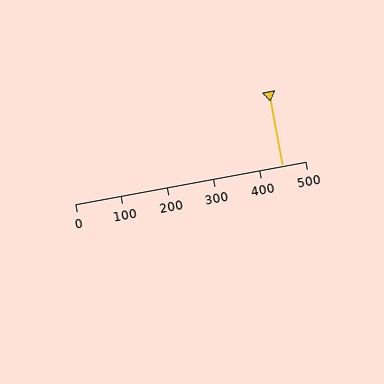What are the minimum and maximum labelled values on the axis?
The axis runs from 0 to 500.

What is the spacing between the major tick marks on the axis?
The major ticks are spaced 100 apart.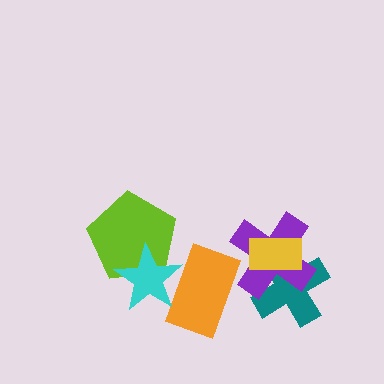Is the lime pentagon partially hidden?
Yes, it is partially covered by another shape.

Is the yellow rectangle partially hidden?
No, no other shape covers it.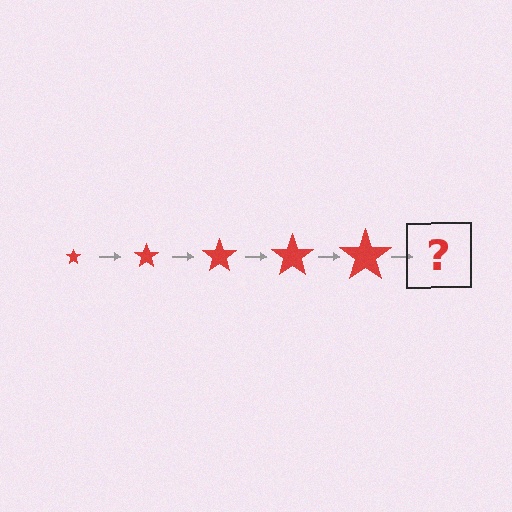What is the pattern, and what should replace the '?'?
The pattern is that the star gets progressively larger each step. The '?' should be a red star, larger than the previous one.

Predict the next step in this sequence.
The next step is a red star, larger than the previous one.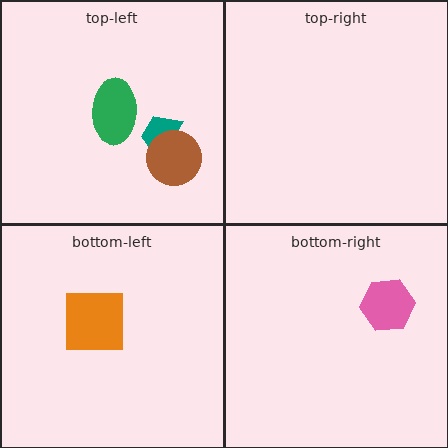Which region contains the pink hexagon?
The bottom-right region.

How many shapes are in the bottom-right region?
1.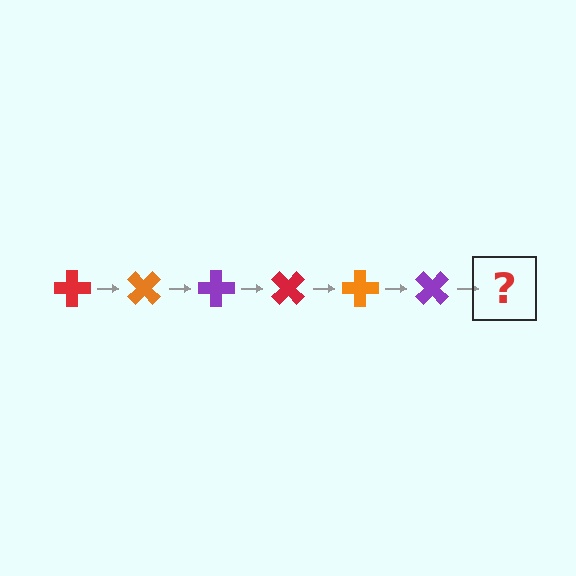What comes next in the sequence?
The next element should be a red cross, rotated 270 degrees from the start.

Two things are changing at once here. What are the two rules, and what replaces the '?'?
The two rules are that it rotates 45 degrees each step and the color cycles through red, orange, and purple. The '?' should be a red cross, rotated 270 degrees from the start.